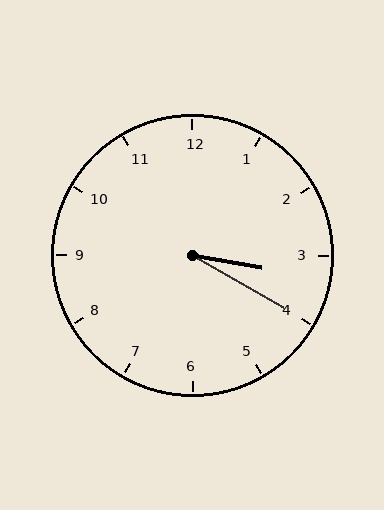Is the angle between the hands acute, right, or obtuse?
It is acute.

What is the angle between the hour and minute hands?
Approximately 20 degrees.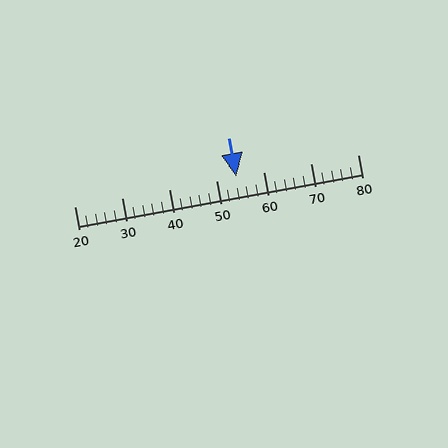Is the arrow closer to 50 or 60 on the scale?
The arrow is closer to 50.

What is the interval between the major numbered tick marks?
The major tick marks are spaced 10 units apart.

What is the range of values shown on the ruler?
The ruler shows values from 20 to 80.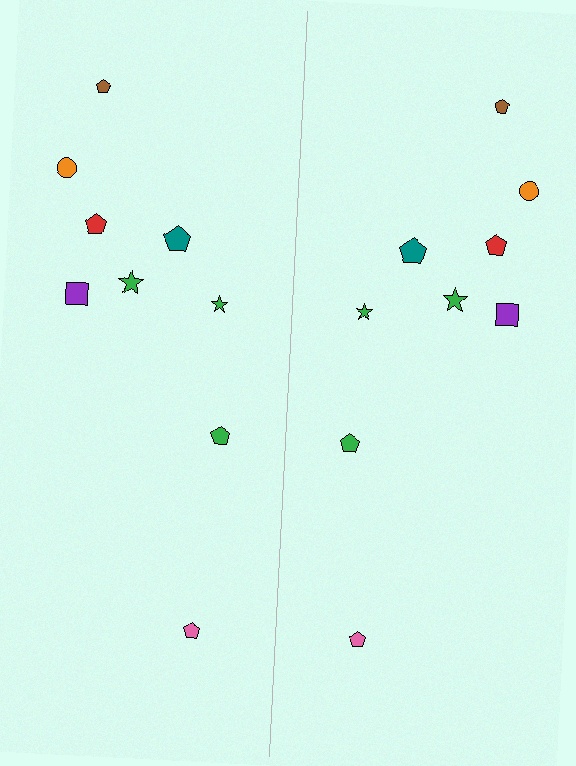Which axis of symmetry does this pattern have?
The pattern has a vertical axis of symmetry running through the center of the image.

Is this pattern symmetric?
Yes, this pattern has bilateral (reflection) symmetry.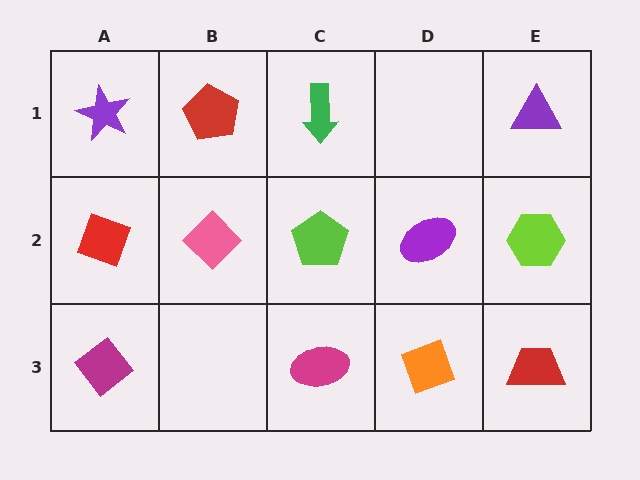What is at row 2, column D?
A purple ellipse.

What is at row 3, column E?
A red trapezoid.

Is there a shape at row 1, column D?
No, that cell is empty.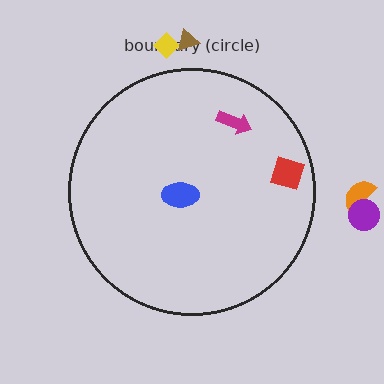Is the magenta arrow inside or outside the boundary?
Inside.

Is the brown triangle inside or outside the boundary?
Outside.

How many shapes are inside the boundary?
3 inside, 4 outside.